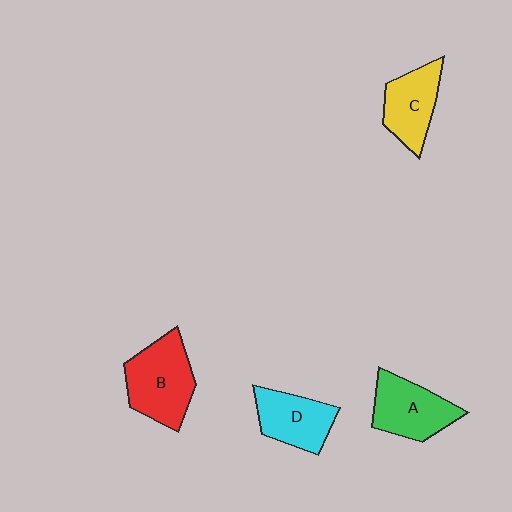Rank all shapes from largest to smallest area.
From largest to smallest: B (red), A (green), D (cyan), C (yellow).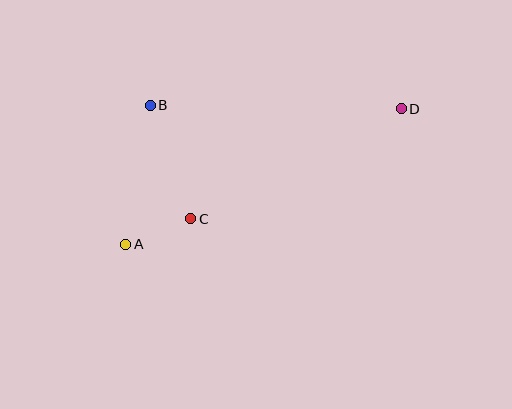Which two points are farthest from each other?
Points A and D are farthest from each other.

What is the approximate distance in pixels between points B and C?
The distance between B and C is approximately 121 pixels.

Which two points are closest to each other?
Points A and C are closest to each other.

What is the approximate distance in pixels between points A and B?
The distance between A and B is approximately 141 pixels.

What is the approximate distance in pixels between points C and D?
The distance between C and D is approximately 238 pixels.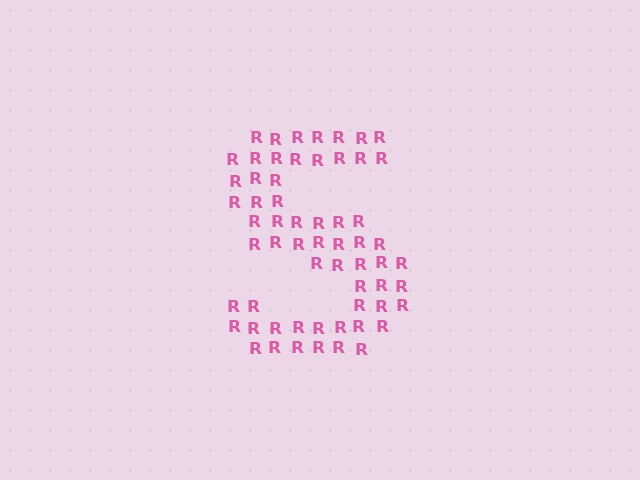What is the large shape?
The large shape is the letter S.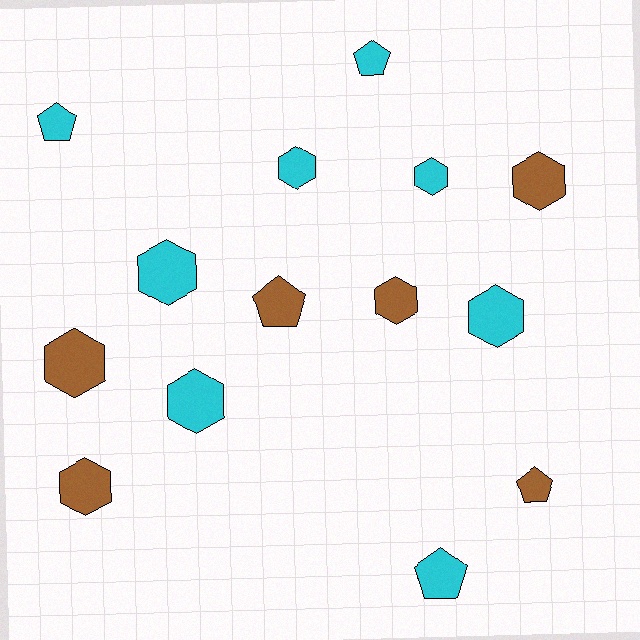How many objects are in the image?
There are 14 objects.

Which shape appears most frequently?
Hexagon, with 9 objects.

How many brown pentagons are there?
There are 2 brown pentagons.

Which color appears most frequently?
Cyan, with 8 objects.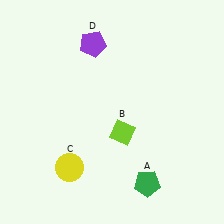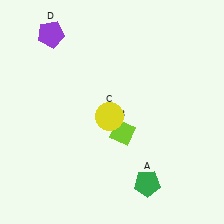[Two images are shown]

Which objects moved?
The objects that moved are: the yellow circle (C), the purple pentagon (D).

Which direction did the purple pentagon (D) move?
The purple pentagon (D) moved left.